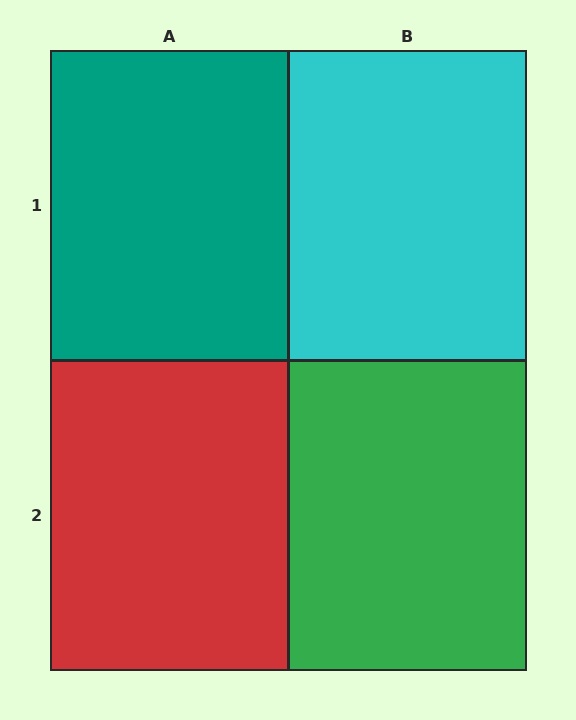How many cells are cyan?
1 cell is cyan.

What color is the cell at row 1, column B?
Cyan.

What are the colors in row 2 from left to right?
Red, green.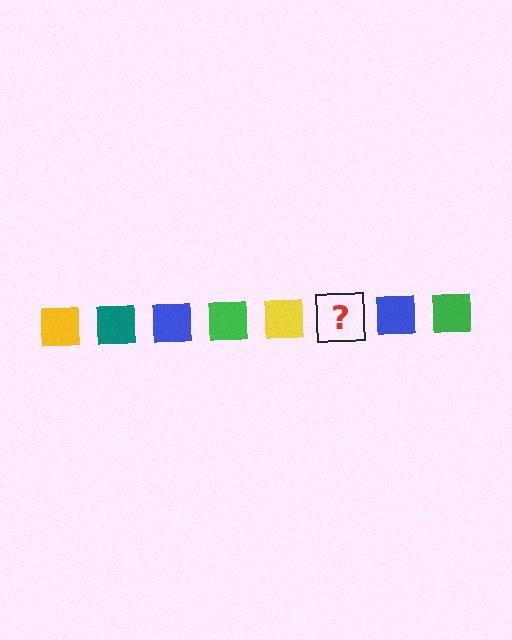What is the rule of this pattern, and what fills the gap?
The rule is that the pattern cycles through yellow, teal, blue, green squares. The gap should be filled with a teal square.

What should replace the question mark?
The question mark should be replaced with a teal square.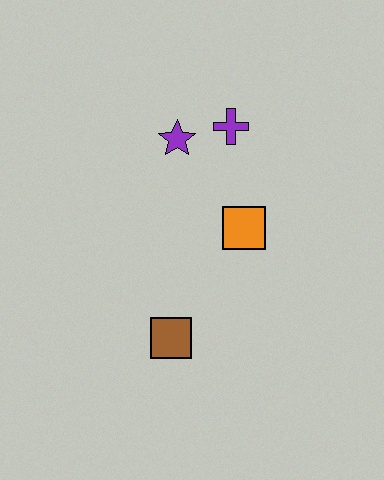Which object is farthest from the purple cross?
The brown square is farthest from the purple cross.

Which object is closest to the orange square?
The purple cross is closest to the orange square.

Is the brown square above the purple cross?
No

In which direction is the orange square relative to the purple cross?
The orange square is below the purple cross.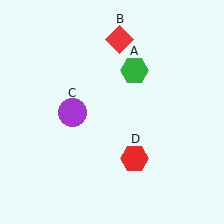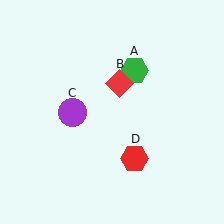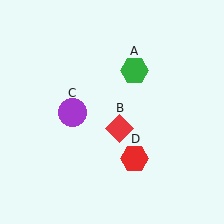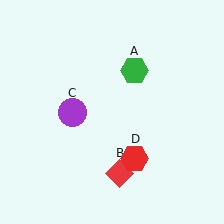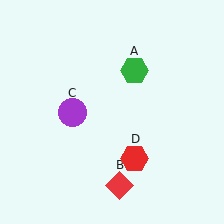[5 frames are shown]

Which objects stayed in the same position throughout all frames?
Green hexagon (object A) and purple circle (object C) and red hexagon (object D) remained stationary.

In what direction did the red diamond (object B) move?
The red diamond (object B) moved down.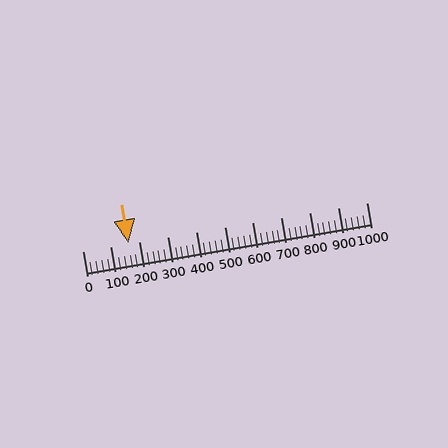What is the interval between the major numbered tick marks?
The major tick marks are spaced 100 units apart.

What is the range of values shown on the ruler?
The ruler shows values from 0 to 1000.